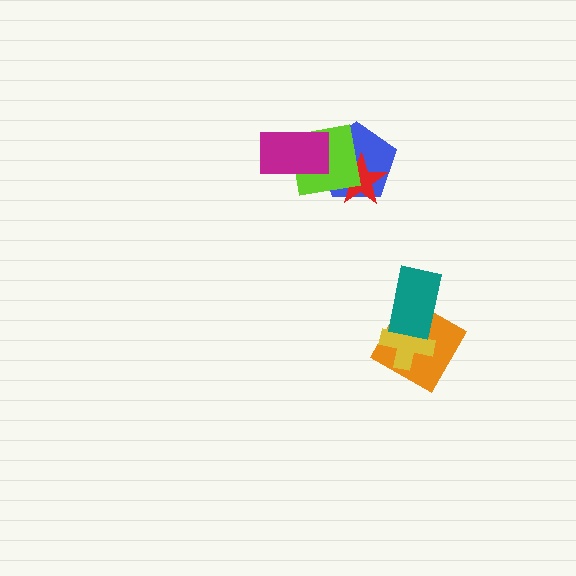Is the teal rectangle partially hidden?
No, no other shape covers it.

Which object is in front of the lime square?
The magenta rectangle is in front of the lime square.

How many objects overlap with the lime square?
3 objects overlap with the lime square.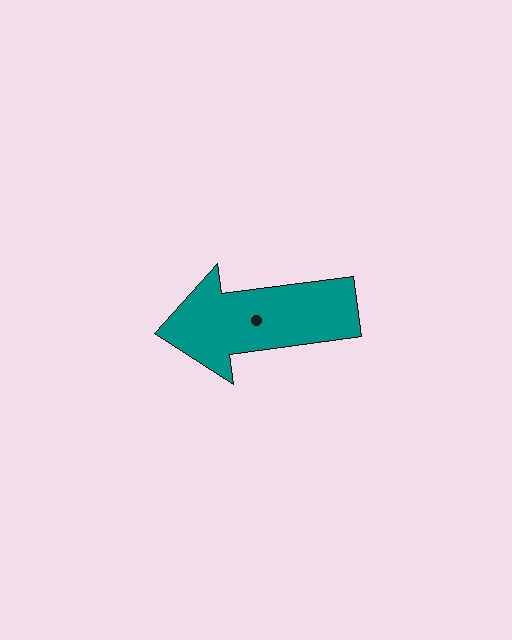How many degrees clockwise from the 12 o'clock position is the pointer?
Approximately 262 degrees.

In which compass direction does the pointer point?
West.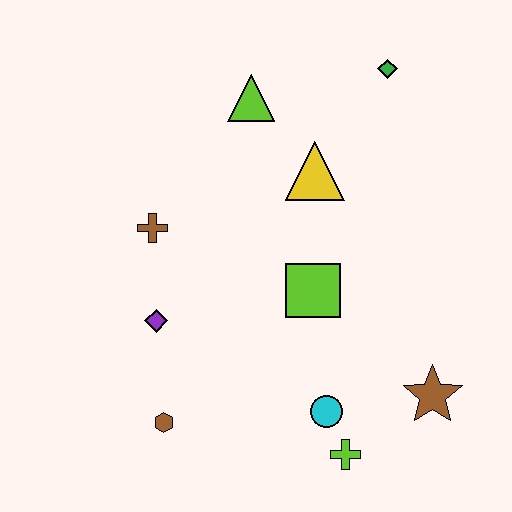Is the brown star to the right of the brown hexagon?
Yes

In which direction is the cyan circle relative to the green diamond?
The cyan circle is below the green diamond.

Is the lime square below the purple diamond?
No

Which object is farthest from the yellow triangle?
The brown hexagon is farthest from the yellow triangle.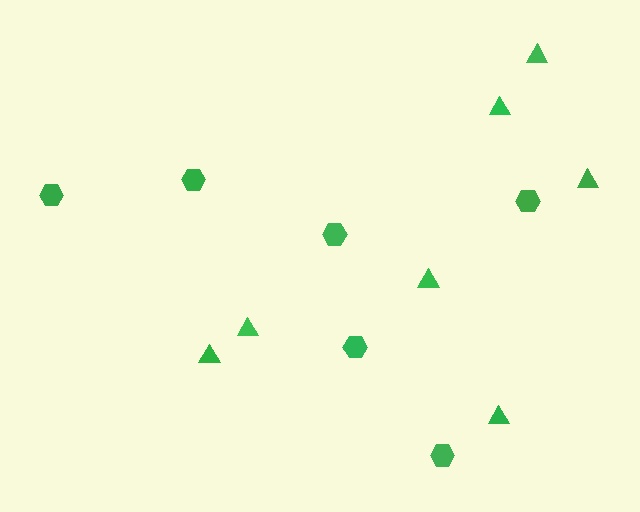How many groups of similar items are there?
There are 2 groups: one group of hexagons (6) and one group of triangles (7).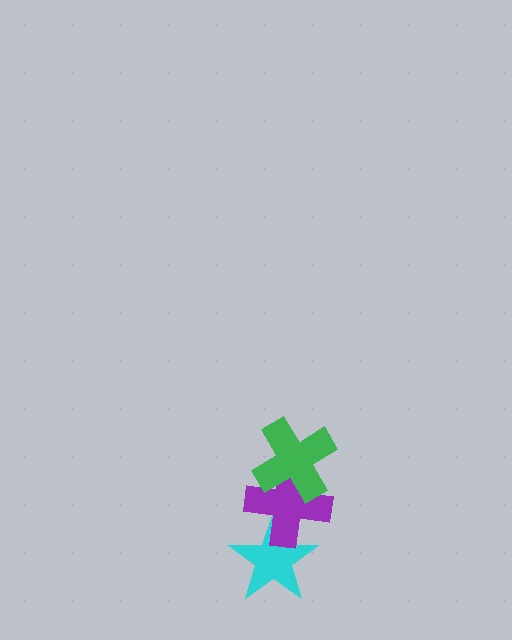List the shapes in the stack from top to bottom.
From top to bottom: the green cross, the purple cross, the cyan star.